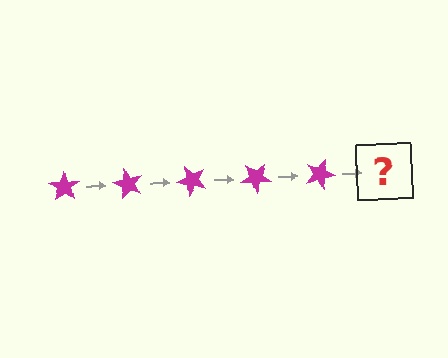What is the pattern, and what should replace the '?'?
The pattern is that the star rotates 60 degrees each step. The '?' should be a magenta star rotated 300 degrees.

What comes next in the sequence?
The next element should be a magenta star rotated 300 degrees.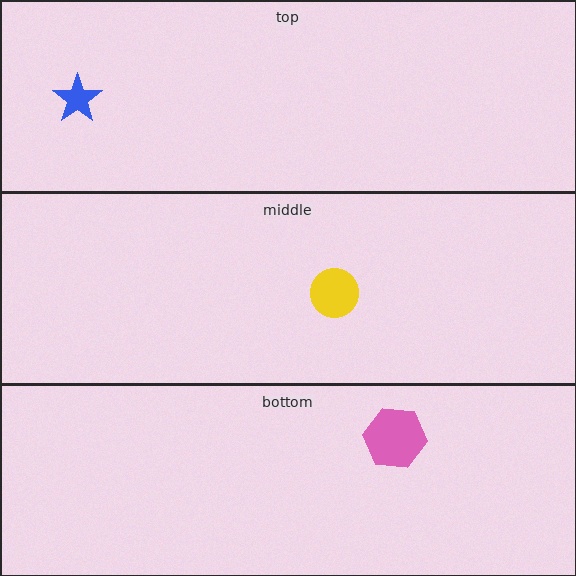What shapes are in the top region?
The blue star.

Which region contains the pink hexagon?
The bottom region.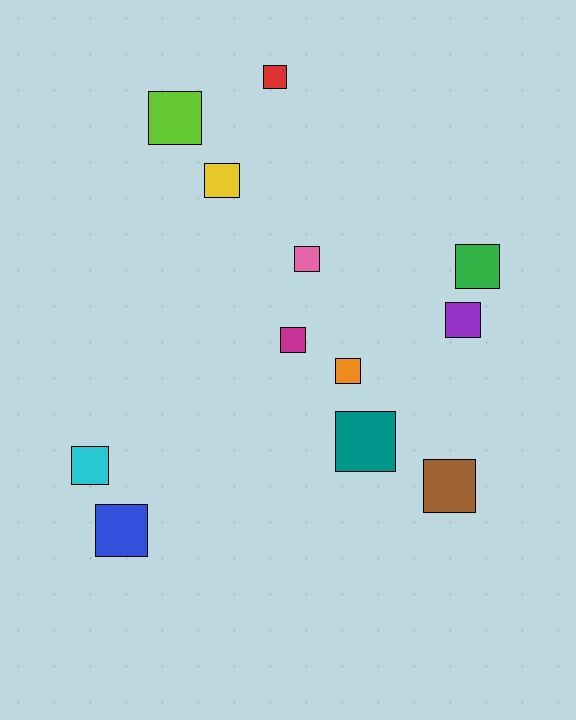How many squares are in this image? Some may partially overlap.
There are 12 squares.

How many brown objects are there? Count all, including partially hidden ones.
There is 1 brown object.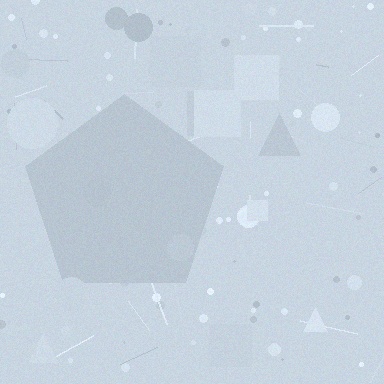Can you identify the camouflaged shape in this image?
The camouflaged shape is a pentagon.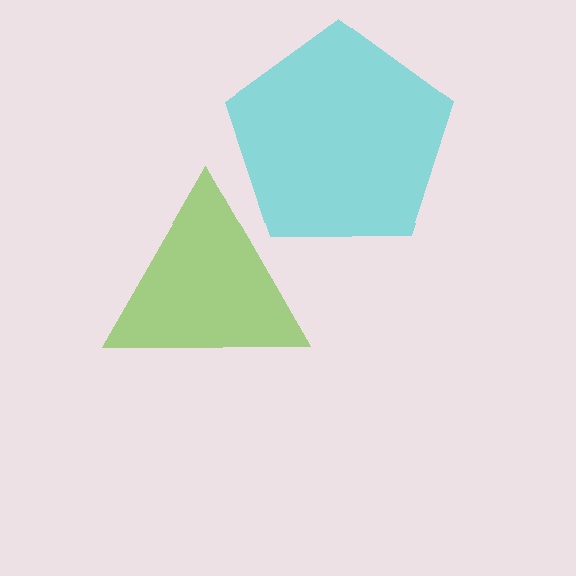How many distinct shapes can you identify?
There are 2 distinct shapes: a lime triangle, a cyan pentagon.